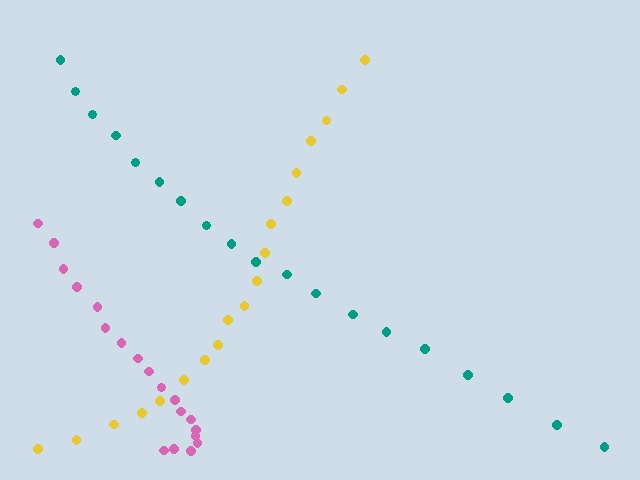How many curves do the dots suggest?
There are 3 distinct paths.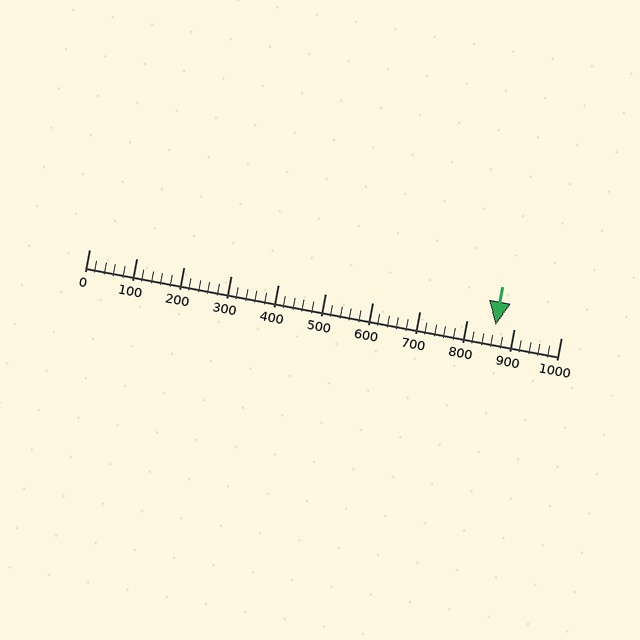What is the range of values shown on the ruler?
The ruler shows values from 0 to 1000.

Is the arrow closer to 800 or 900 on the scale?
The arrow is closer to 900.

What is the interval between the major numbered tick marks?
The major tick marks are spaced 100 units apart.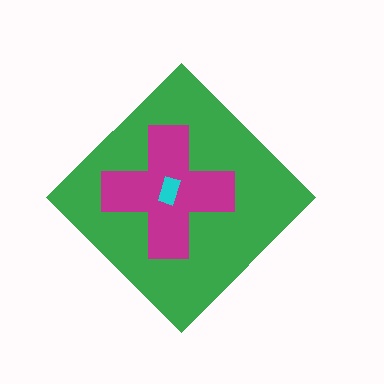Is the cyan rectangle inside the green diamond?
Yes.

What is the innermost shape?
The cyan rectangle.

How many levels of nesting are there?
3.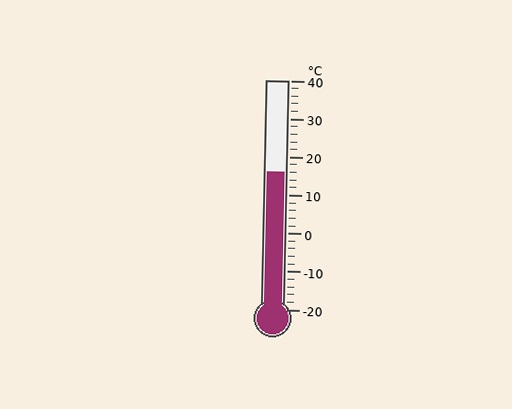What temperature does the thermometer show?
The thermometer shows approximately 16°C.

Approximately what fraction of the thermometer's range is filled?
The thermometer is filled to approximately 60% of its range.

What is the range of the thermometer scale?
The thermometer scale ranges from -20°C to 40°C.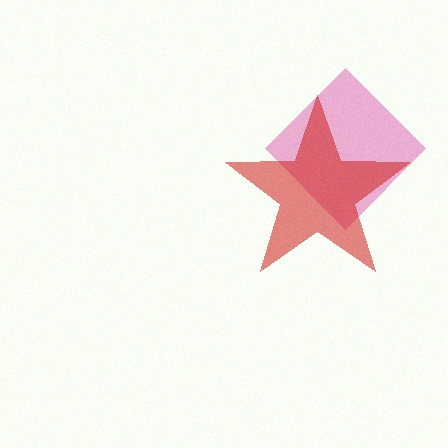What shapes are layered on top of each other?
The layered shapes are: a magenta diamond, a red star.